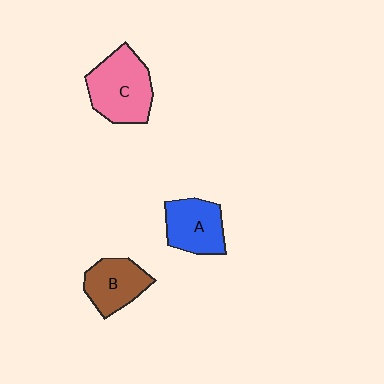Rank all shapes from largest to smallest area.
From largest to smallest: C (pink), A (blue), B (brown).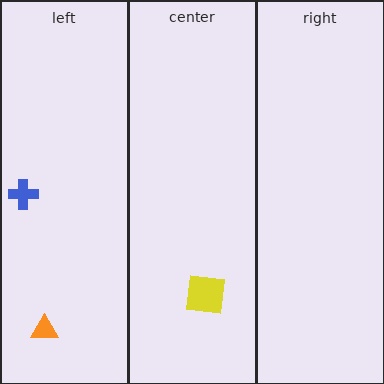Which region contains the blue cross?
The left region.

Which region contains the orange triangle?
The left region.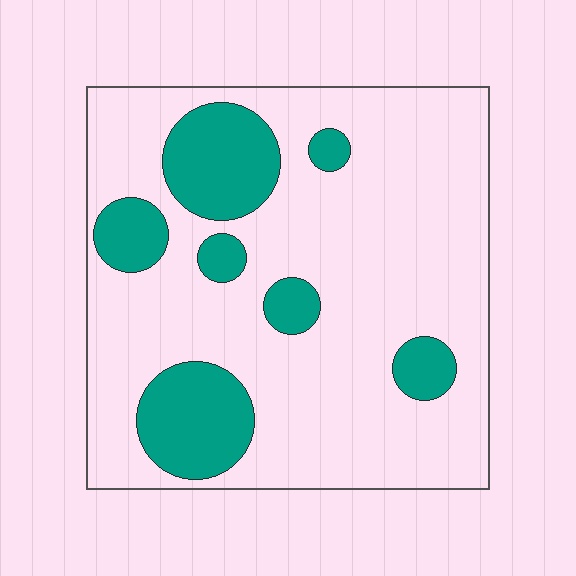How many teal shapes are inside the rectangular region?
7.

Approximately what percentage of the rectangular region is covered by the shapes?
Approximately 20%.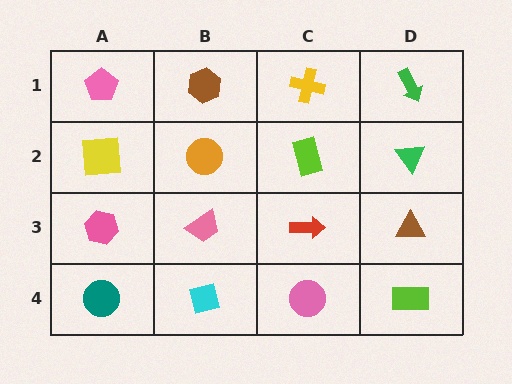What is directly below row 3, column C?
A pink circle.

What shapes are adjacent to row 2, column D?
A green arrow (row 1, column D), a brown triangle (row 3, column D), a lime rectangle (row 2, column C).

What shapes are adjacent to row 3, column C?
A lime rectangle (row 2, column C), a pink circle (row 4, column C), a pink trapezoid (row 3, column B), a brown triangle (row 3, column D).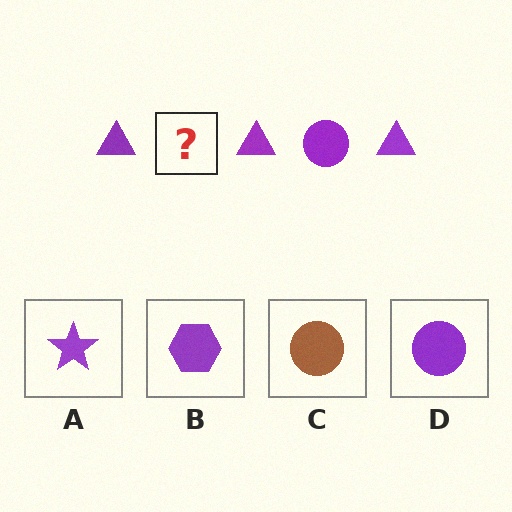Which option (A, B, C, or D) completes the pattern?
D.